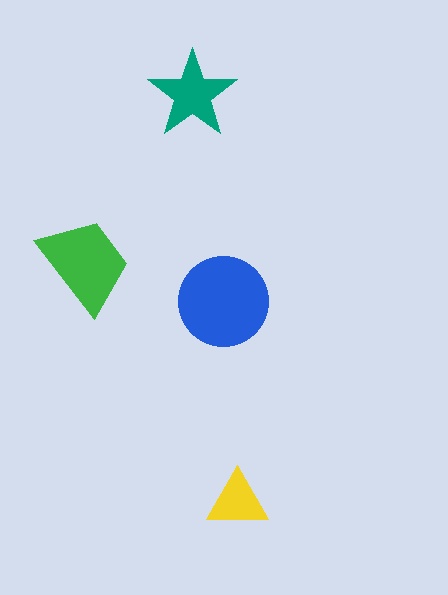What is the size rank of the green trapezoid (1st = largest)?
2nd.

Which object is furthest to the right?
The yellow triangle is rightmost.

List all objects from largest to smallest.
The blue circle, the green trapezoid, the teal star, the yellow triangle.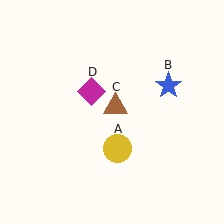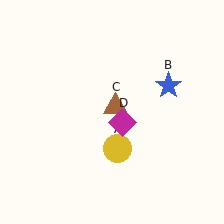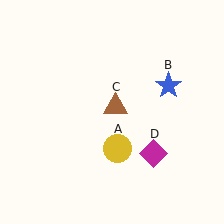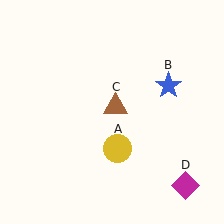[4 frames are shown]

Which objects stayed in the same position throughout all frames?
Yellow circle (object A) and blue star (object B) and brown triangle (object C) remained stationary.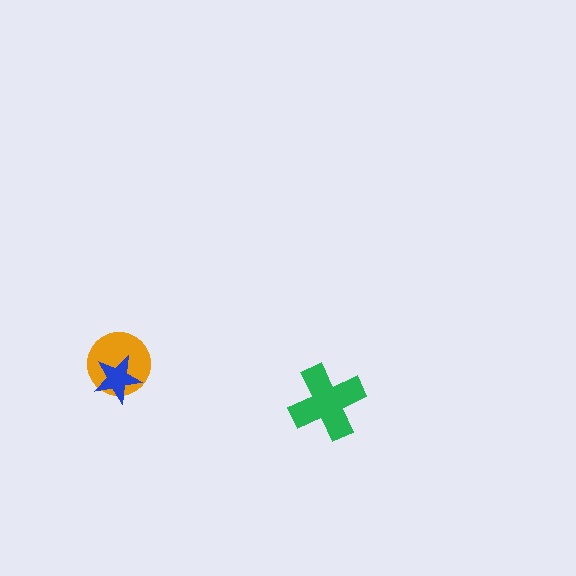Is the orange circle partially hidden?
Yes, it is partially covered by another shape.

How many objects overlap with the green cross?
0 objects overlap with the green cross.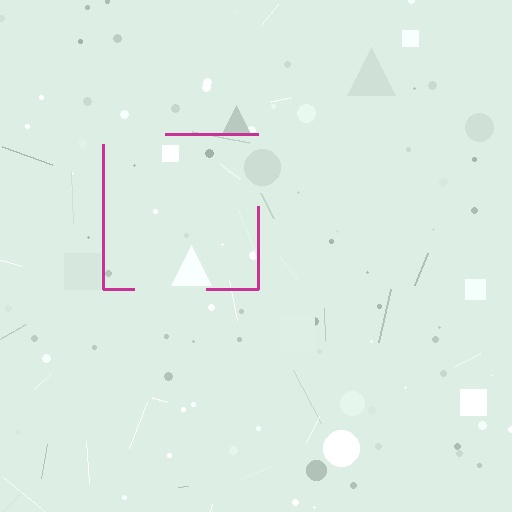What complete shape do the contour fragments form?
The contour fragments form a square.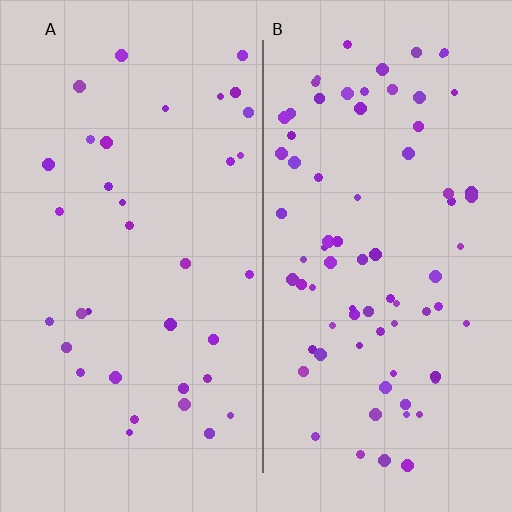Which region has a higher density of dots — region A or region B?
B (the right).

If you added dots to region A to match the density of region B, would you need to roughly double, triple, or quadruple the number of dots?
Approximately double.